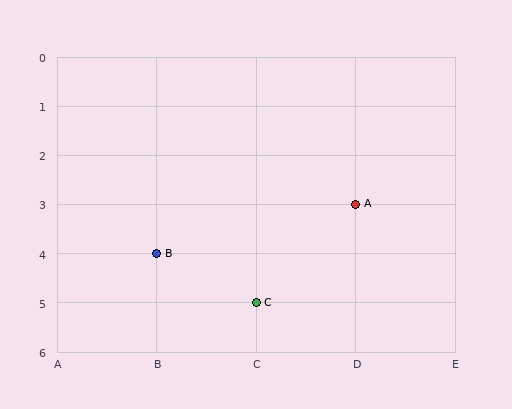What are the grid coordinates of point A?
Point A is at grid coordinates (D, 3).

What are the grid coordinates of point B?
Point B is at grid coordinates (B, 4).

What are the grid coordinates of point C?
Point C is at grid coordinates (C, 5).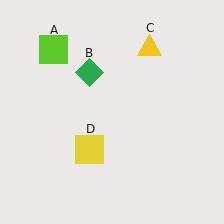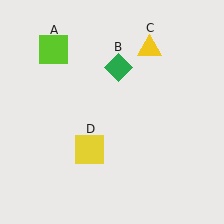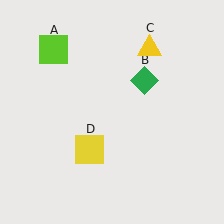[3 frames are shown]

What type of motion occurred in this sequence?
The green diamond (object B) rotated clockwise around the center of the scene.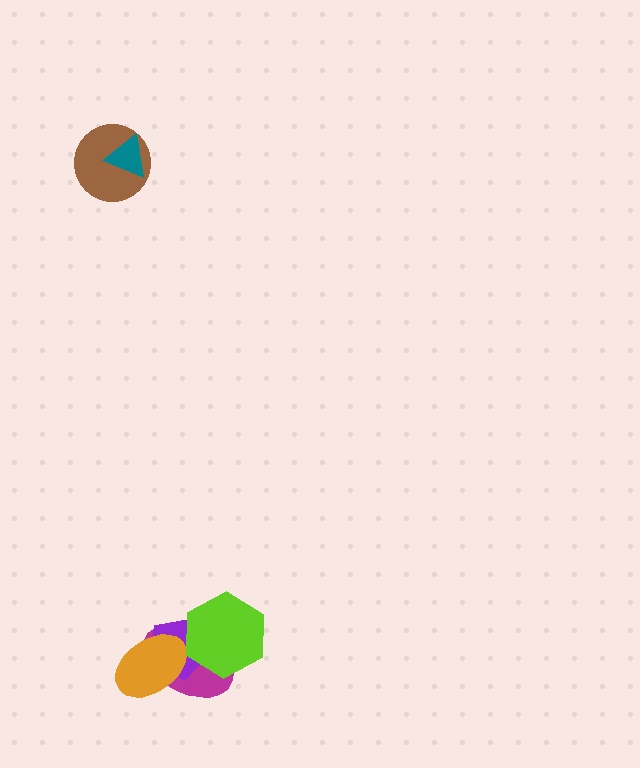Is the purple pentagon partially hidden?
Yes, it is partially covered by another shape.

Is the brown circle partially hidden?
Yes, it is partially covered by another shape.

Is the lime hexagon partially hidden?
No, no other shape covers it.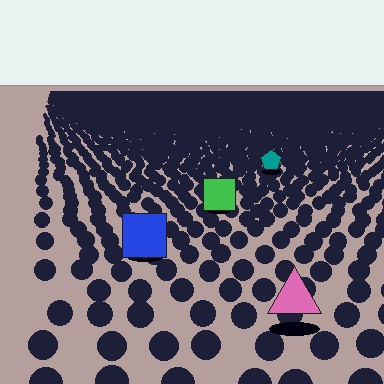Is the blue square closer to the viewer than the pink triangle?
No. The pink triangle is closer — you can tell from the texture gradient: the ground texture is coarser near it.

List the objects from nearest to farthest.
From nearest to farthest: the pink triangle, the blue square, the green square, the teal pentagon.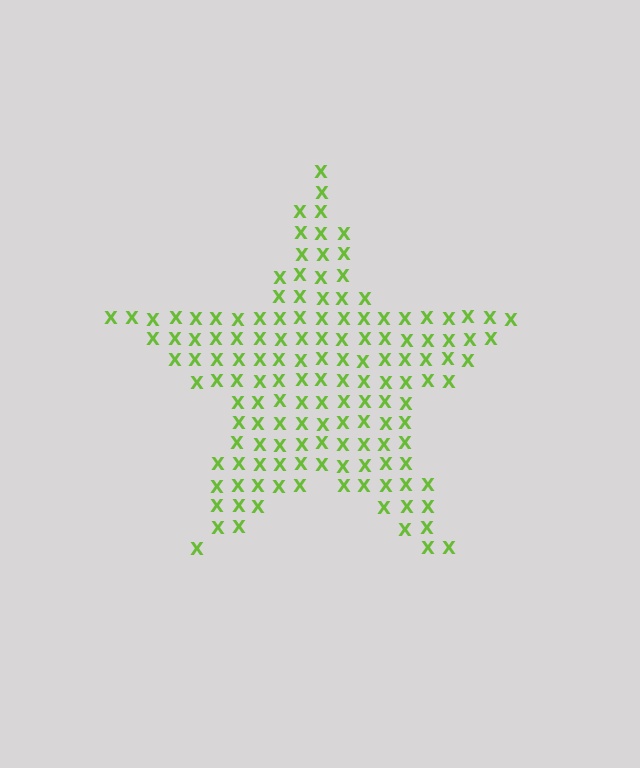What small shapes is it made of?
It is made of small letter X's.